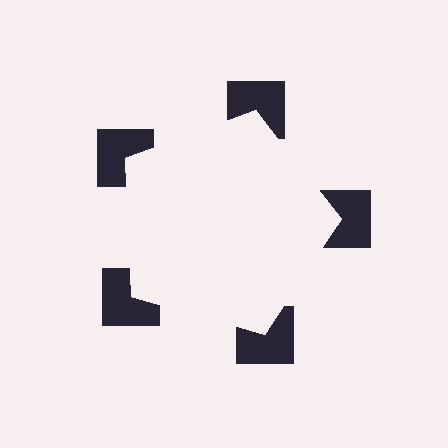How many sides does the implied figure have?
5 sides.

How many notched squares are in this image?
There are 5 — one at each vertex of the illusory pentagon.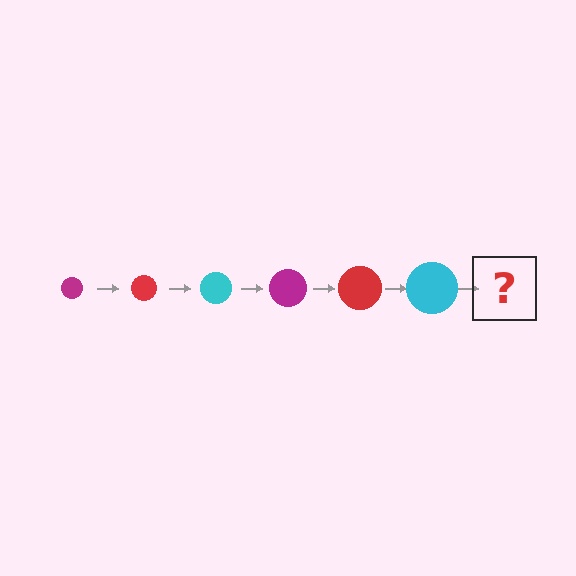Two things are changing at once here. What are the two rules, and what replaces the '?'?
The two rules are that the circle grows larger each step and the color cycles through magenta, red, and cyan. The '?' should be a magenta circle, larger than the previous one.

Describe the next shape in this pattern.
It should be a magenta circle, larger than the previous one.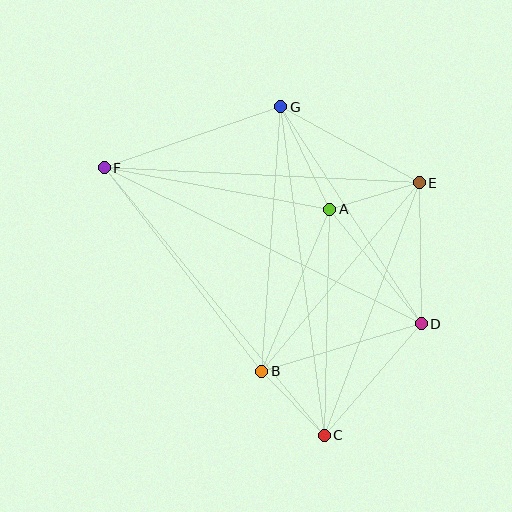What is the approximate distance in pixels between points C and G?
The distance between C and G is approximately 332 pixels.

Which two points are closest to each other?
Points B and C are closest to each other.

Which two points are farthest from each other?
Points D and F are farthest from each other.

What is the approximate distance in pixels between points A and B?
The distance between A and B is approximately 176 pixels.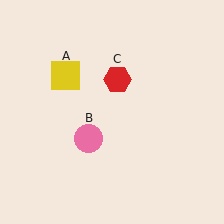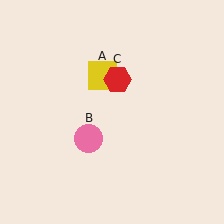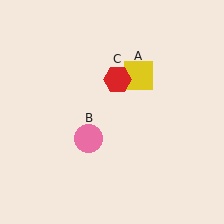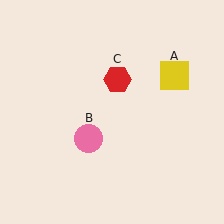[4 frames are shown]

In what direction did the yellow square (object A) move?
The yellow square (object A) moved right.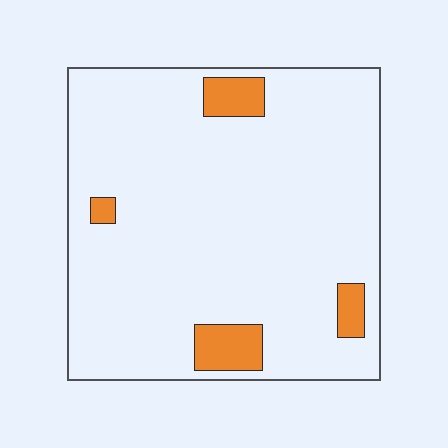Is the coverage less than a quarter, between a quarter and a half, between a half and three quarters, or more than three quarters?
Less than a quarter.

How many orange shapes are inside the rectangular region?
4.